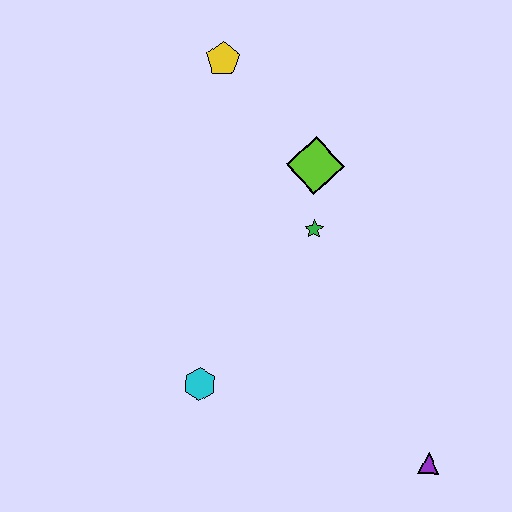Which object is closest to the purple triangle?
The cyan hexagon is closest to the purple triangle.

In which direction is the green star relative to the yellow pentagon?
The green star is below the yellow pentagon.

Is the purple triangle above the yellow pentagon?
No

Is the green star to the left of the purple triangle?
Yes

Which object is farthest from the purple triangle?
The yellow pentagon is farthest from the purple triangle.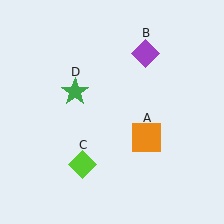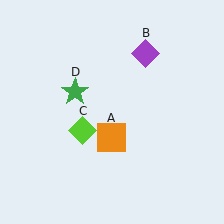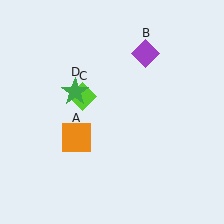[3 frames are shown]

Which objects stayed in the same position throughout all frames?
Purple diamond (object B) and green star (object D) remained stationary.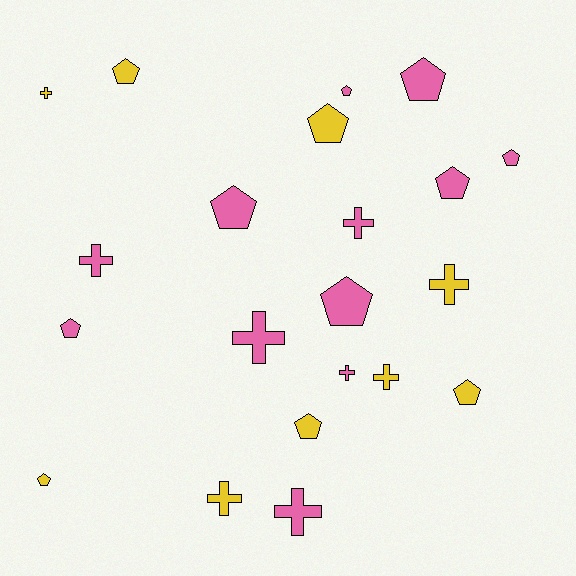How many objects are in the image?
There are 21 objects.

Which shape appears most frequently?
Pentagon, with 12 objects.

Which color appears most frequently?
Pink, with 12 objects.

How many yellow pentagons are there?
There are 5 yellow pentagons.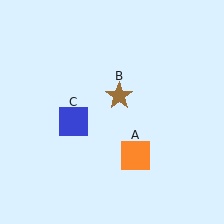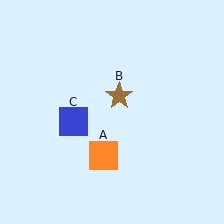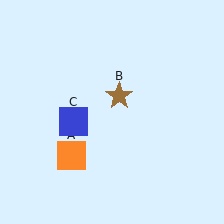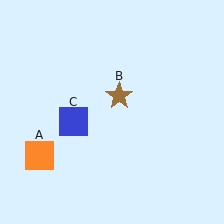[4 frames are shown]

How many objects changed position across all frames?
1 object changed position: orange square (object A).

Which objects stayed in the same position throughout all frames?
Brown star (object B) and blue square (object C) remained stationary.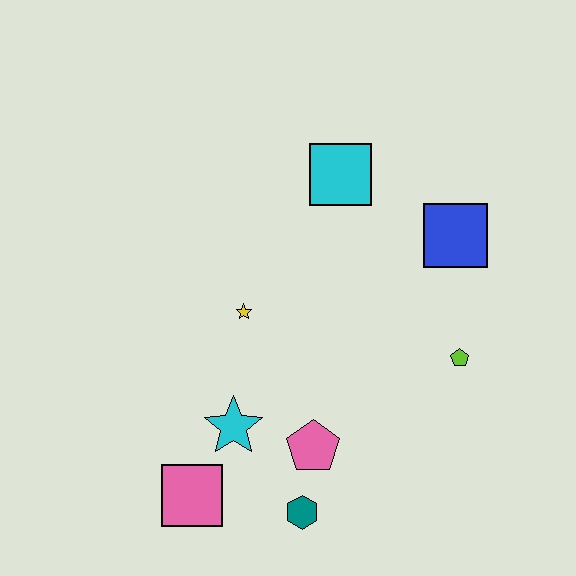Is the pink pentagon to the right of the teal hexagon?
Yes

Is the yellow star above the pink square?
Yes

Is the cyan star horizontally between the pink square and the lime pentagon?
Yes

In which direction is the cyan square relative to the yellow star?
The cyan square is above the yellow star.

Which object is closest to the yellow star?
The cyan star is closest to the yellow star.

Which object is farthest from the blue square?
The pink square is farthest from the blue square.